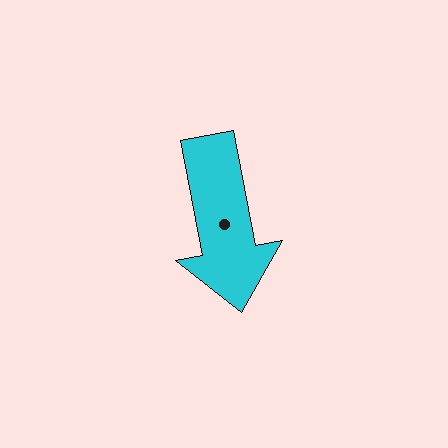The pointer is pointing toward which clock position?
Roughly 6 o'clock.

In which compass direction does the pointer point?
South.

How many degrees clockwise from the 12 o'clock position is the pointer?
Approximately 169 degrees.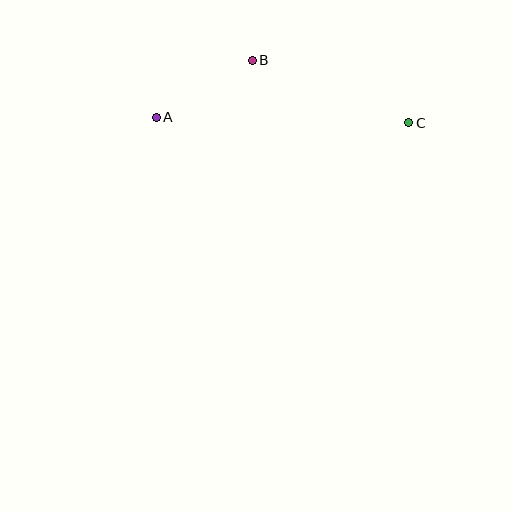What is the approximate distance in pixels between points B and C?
The distance between B and C is approximately 169 pixels.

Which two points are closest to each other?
Points A and B are closest to each other.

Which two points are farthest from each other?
Points A and C are farthest from each other.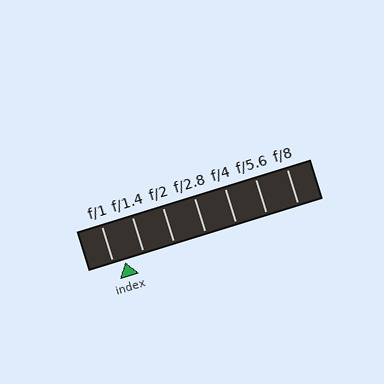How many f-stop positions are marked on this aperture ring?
There are 7 f-stop positions marked.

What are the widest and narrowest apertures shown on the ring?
The widest aperture shown is f/1 and the narrowest is f/8.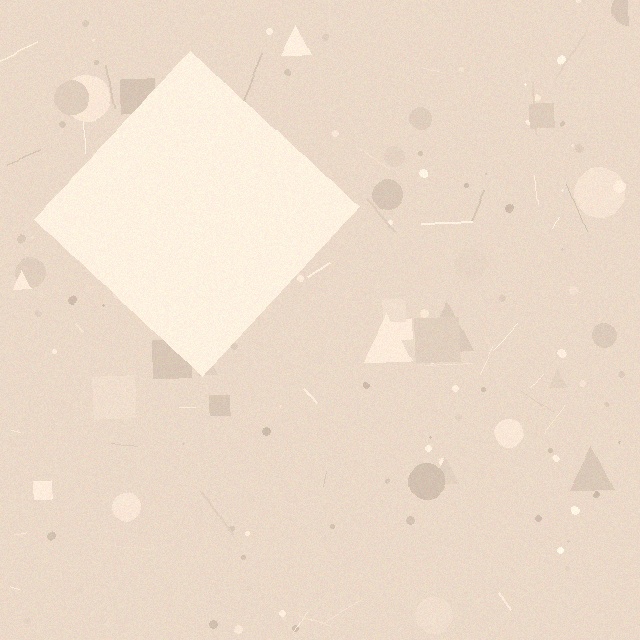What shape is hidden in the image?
A diamond is hidden in the image.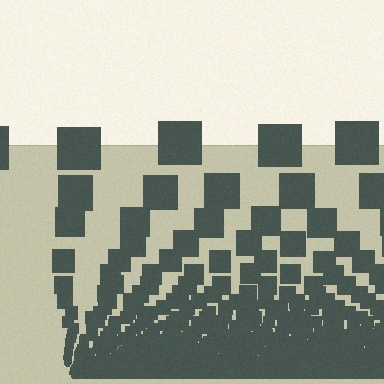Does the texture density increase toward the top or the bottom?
Density increases toward the bottom.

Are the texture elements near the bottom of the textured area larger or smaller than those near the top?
Smaller. The gradient is inverted — elements near the bottom are smaller and denser.